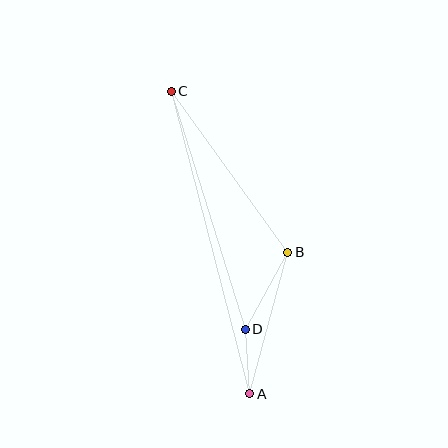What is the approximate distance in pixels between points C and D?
The distance between C and D is approximately 249 pixels.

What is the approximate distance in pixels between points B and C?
The distance between B and C is approximately 199 pixels.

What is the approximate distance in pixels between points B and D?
The distance between B and D is approximately 88 pixels.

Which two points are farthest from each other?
Points A and C are farthest from each other.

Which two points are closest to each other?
Points A and D are closest to each other.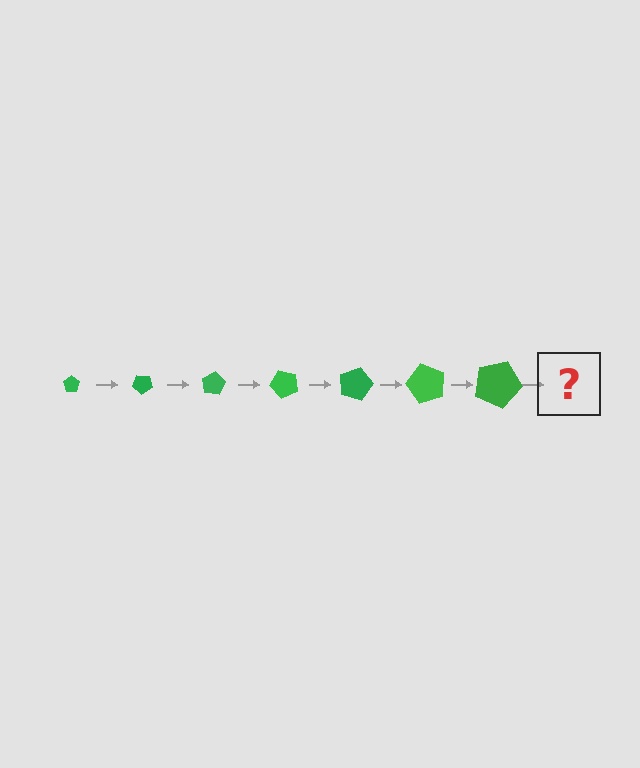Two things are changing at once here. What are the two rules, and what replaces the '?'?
The two rules are that the pentagon grows larger each step and it rotates 40 degrees each step. The '?' should be a pentagon, larger than the previous one and rotated 280 degrees from the start.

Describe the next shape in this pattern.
It should be a pentagon, larger than the previous one and rotated 280 degrees from the start.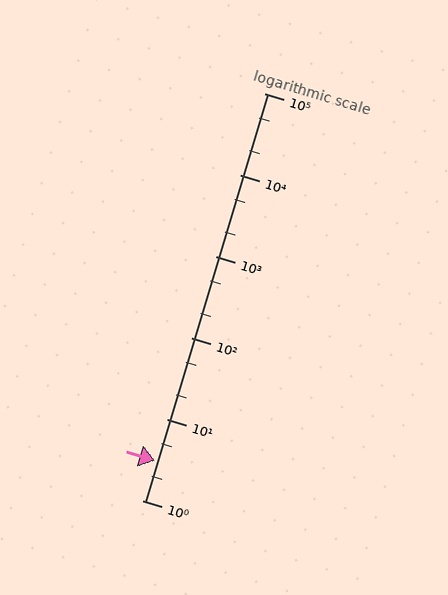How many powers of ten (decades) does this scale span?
The scale spans 5 decades, from 1 to 100000.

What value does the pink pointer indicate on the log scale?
The pointer indicates approximately 3.1.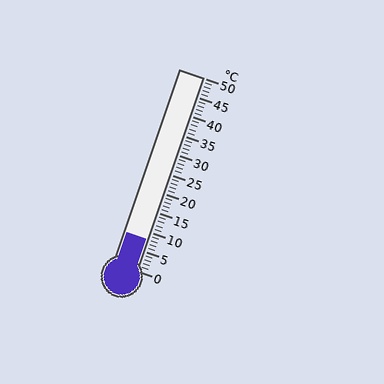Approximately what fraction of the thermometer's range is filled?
The thermometer is filled to approximately 15% of its range.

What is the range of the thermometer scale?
The thermometer scale ranges from 0°C to 50°C.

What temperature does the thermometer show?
The thermometer shows approximately 8°C.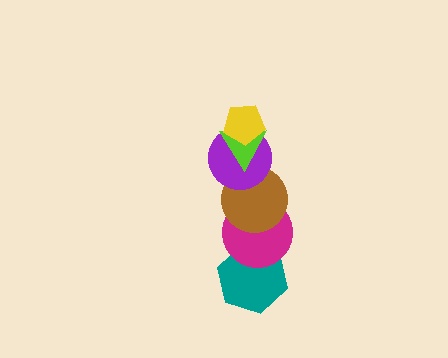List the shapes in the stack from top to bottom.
From top to bottom: the yellow pentagon, the lime triangle, the purple circle, the brown circle, the magenta circle, the teal hexagon.